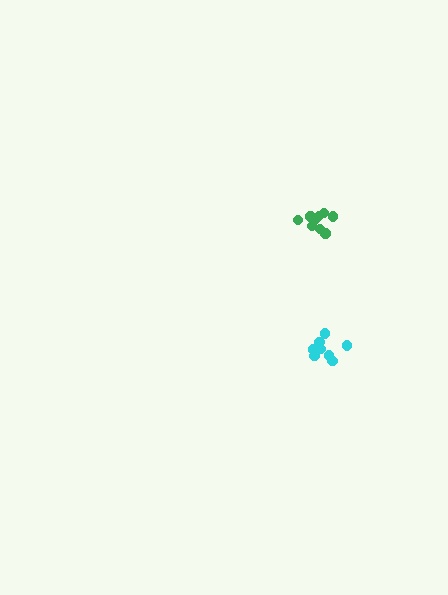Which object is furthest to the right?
The cyan cluster is rightmost.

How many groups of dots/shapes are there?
There are 2 groups.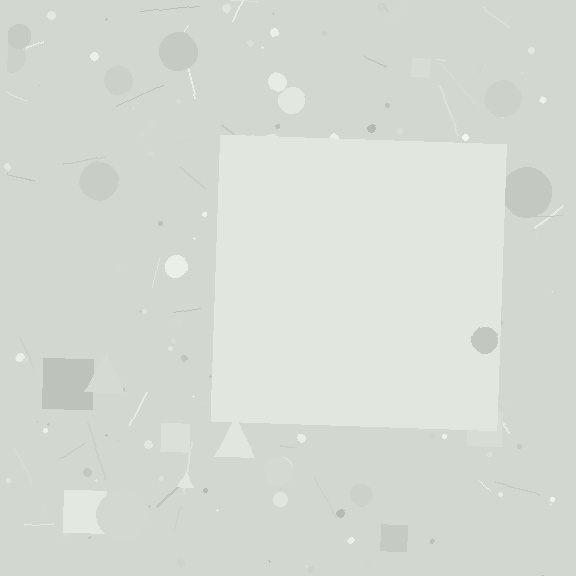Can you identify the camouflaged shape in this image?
The camouflaged shape is a square.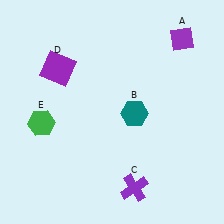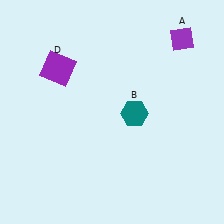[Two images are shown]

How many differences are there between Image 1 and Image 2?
There are 2 differences between the two images.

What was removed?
The green hexagon (E), the purple cross (C) were removed in Image 2.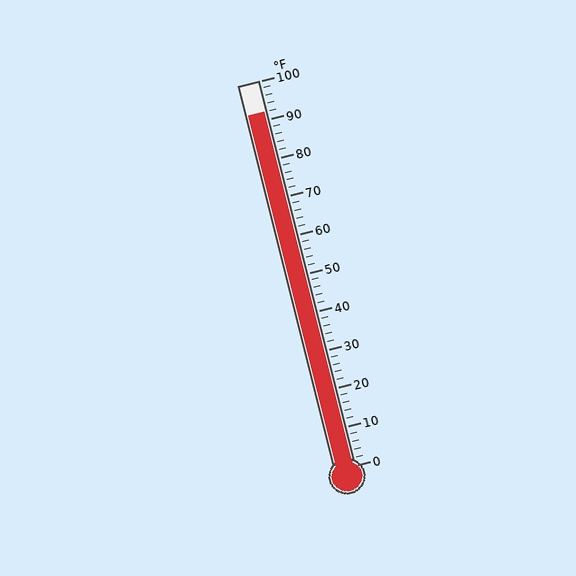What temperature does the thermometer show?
The thermometer shows approximately 92°F.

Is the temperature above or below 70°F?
The temperature is above 70°F.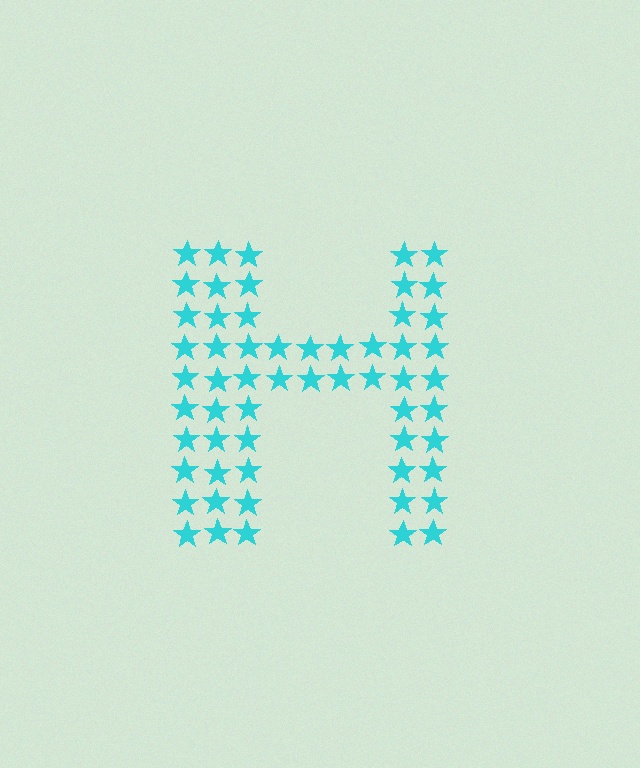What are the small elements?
The small elements are stars.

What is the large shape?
The large shape is the letter H.